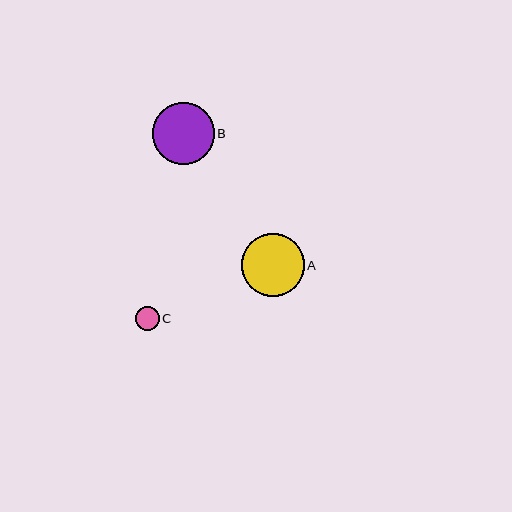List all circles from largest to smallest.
From largest to smallest: A, B, C.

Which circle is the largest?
Circle A is the largest with a size of approximately 62 pixels.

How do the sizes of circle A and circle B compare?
Circle A and circle B are approximately the same size.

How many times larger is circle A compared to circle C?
Circle A is approximately 2.7 times the size of circle C.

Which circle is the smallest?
Circle C is the smallest with a size of approximately 24 pixels.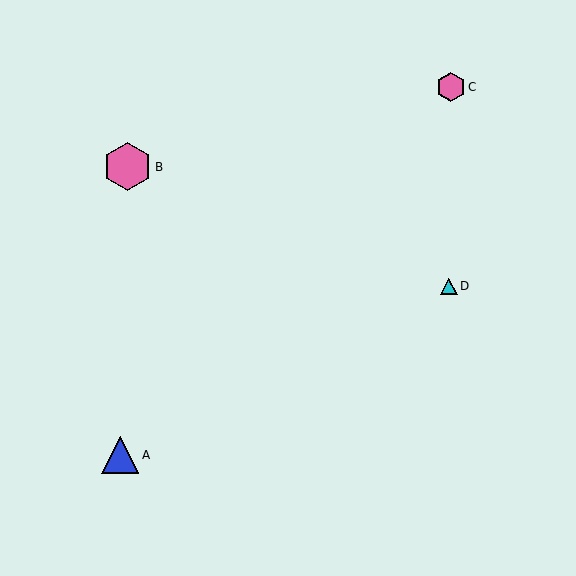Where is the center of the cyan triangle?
The center of the cyan triangle is at (449, 286).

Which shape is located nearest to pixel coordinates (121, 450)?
The blue triangle (labeled A) at (120, 455) is nearest to that location.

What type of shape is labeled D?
Shape D is a cyan triangle.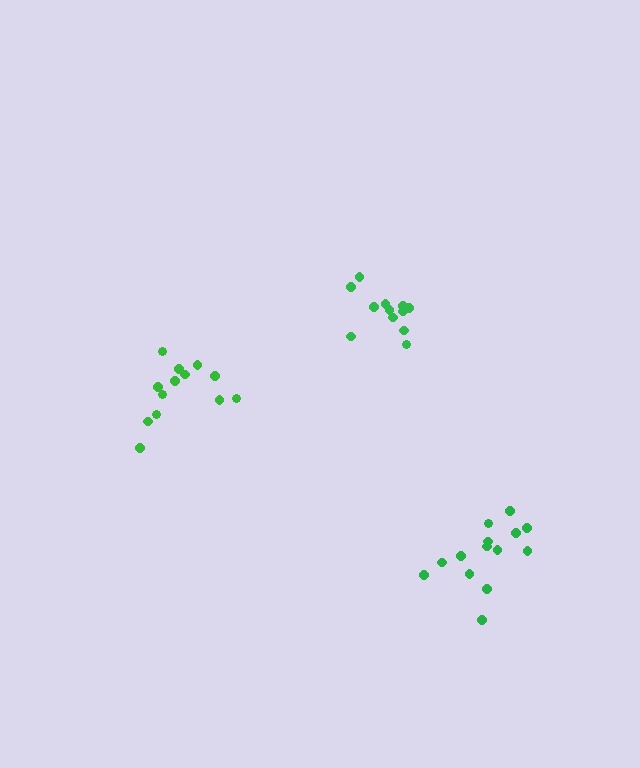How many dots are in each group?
Group 1: 12 dots, Group 2: 13 dots, Group 3: 14 dots (39 total).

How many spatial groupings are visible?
There are 3 spatial groupings.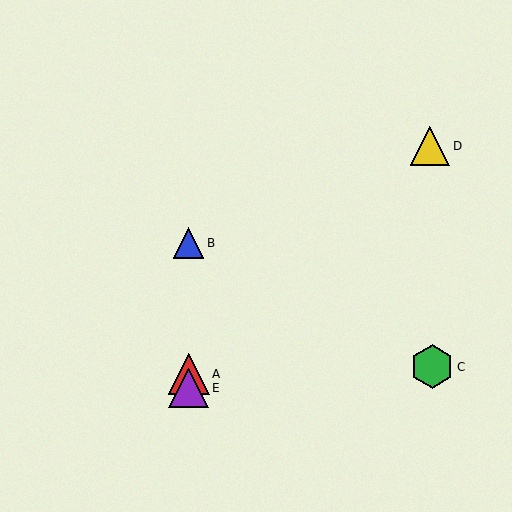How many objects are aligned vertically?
3 objects (A, B, E) are aligned vertically.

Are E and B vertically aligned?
Yes, both are at x≈189.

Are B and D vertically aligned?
No, B is at x≈189 and D is at x≈430.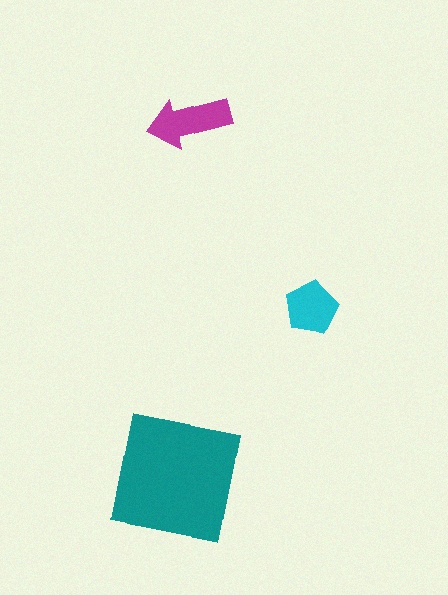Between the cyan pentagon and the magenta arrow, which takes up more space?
The magenta arrow.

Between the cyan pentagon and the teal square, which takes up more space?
The teal square.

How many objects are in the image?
There are 3 objects in the image.